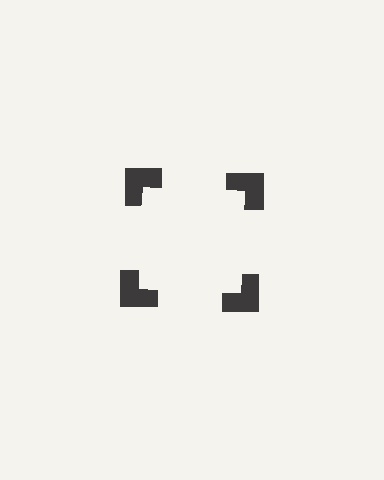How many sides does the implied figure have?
4 sides.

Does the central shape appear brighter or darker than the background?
It typically appears slightly brighter than the background, even though no actual brightness change is drawn.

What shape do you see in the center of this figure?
An illusory square — its edges are inferred from the aligned wedge cuts in the notched squares, not physically drawn.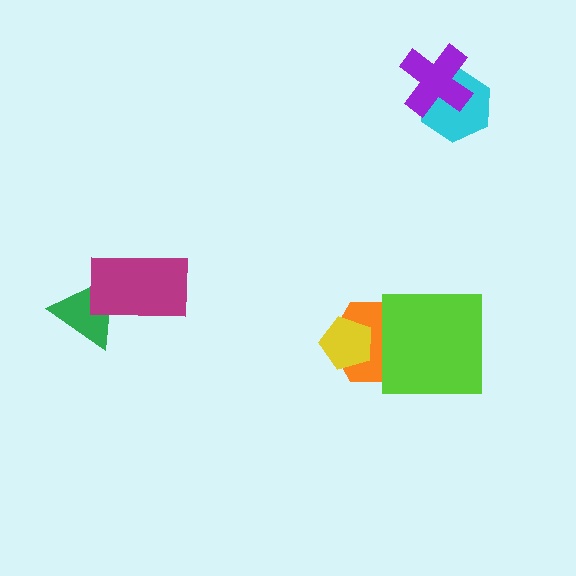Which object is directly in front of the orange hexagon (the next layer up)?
The lime square is directly in front of the orange hexagon.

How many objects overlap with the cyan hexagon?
1 object overlaps with the cyan hexagon.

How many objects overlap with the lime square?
1 object overlaps with the lime square.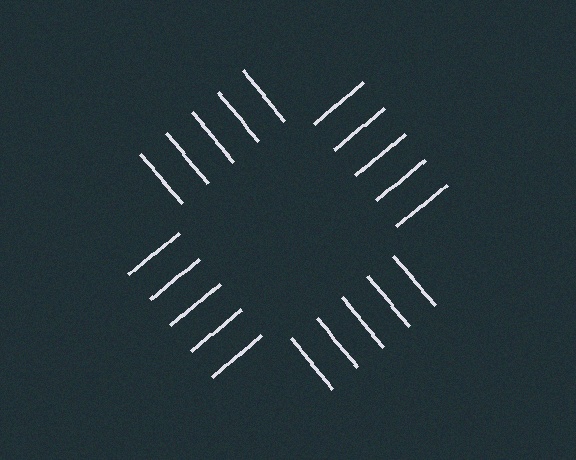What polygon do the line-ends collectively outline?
An illusory square — the line segments terminate on its edges but no continuous stroke is drawn.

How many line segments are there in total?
20 — 5 along each of the 4 edges.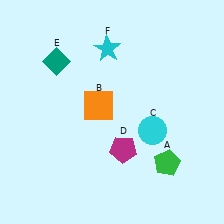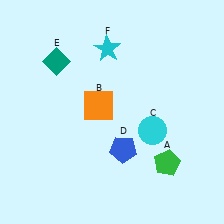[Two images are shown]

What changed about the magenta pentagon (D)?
In Image 1, D is magenta. In Image 2, it changed to blue.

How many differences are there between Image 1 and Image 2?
There is 1 difference between the two images.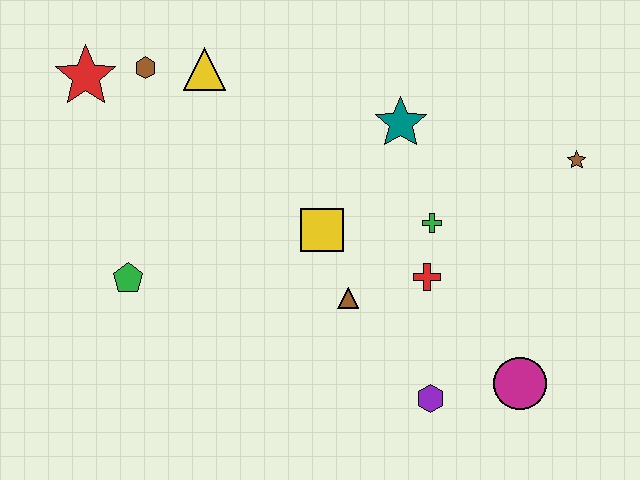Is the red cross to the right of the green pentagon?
Yes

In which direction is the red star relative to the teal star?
The red star is to the left of the teal star.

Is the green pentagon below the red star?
Yes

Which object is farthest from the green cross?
The red star is farthest from the green cross.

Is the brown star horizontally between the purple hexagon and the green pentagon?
No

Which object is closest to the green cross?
The red cross is closest to the green cross.